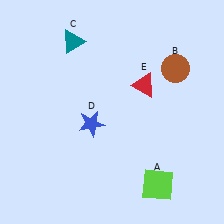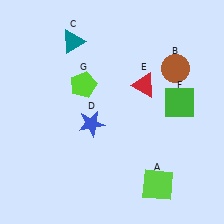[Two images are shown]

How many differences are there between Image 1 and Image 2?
There are 2 differences between the two images.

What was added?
A green square (F), a lime pentagon (G) were added in Image 2.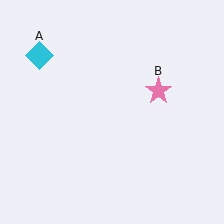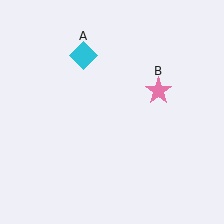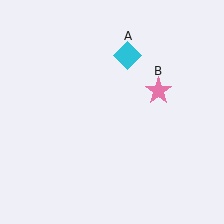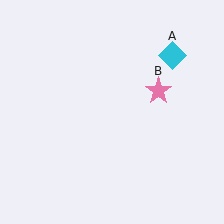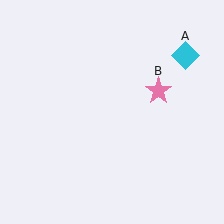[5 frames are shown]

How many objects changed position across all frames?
1 object changed position: cyan diamond (object A).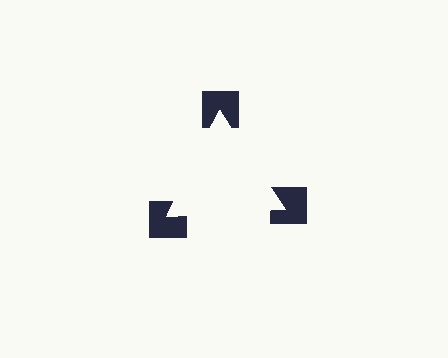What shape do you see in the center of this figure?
An illusory triangle — its edges are inferred from the aligned wedge cuts in the notched squares, not physically drawn.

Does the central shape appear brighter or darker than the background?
It typically appears slightly brighter than the background, even though no actual brightness change is drawn.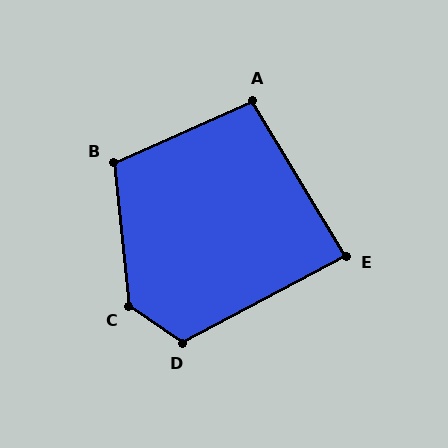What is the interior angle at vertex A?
Approximately 97 degrees (obtuse).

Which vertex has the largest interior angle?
C, at approximately 130 degrees.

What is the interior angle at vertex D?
Approximately 118 degrees (obtuse).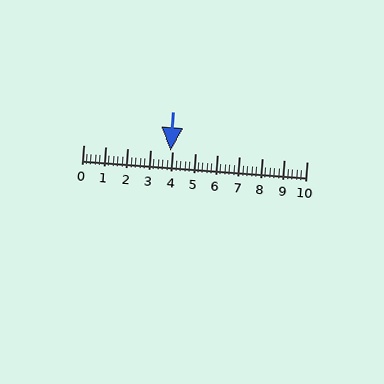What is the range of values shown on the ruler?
The ruler shows values from 0 to 10.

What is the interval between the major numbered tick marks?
The major tick marks are spaced 1 units apart.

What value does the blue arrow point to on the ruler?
The blue arrow points to approximately 3.9.